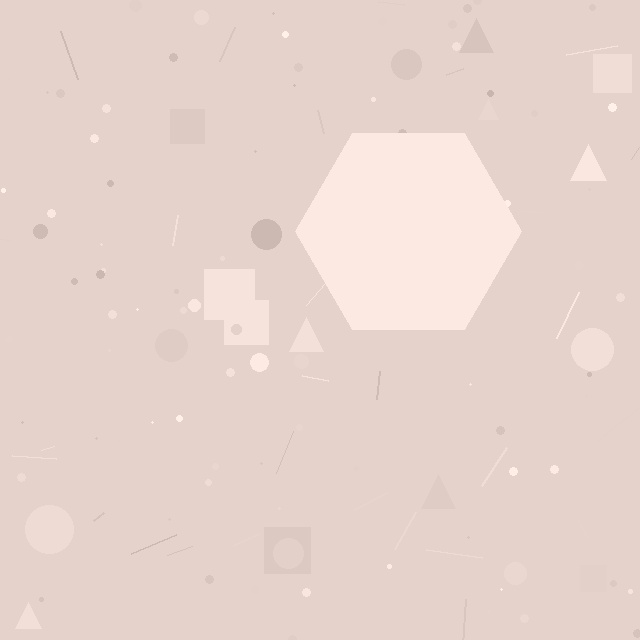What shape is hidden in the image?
A hexagon is hidden in the image.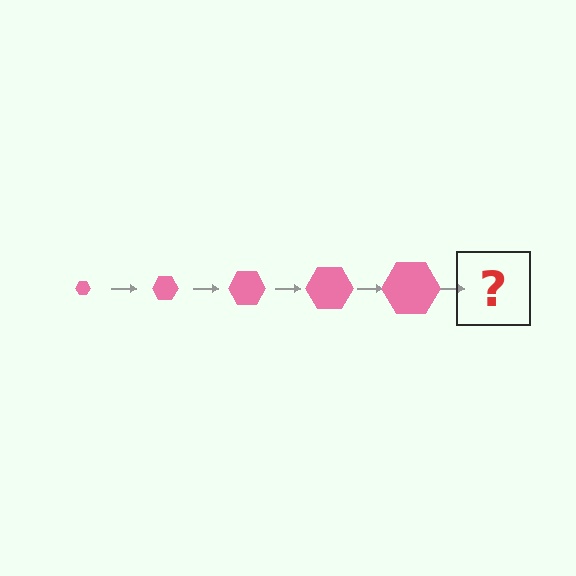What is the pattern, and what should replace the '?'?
The pattern is that the hexagon gets progressively larger each step. The '?' should be a pink hexagon, larger than the previous one.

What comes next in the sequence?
The next element should be a pink hexagon, larger than the previous one.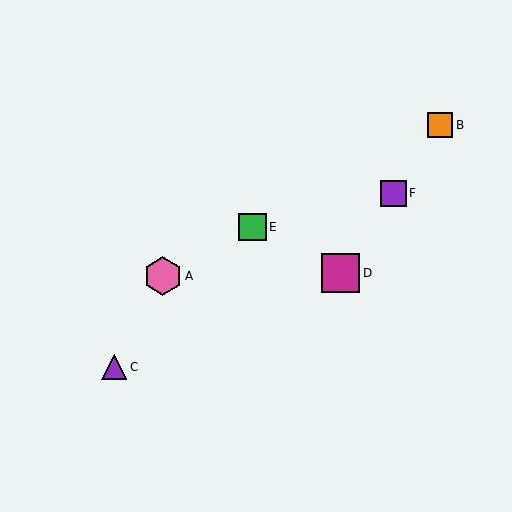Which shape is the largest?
The pink hexagon (labeled A) is the largest.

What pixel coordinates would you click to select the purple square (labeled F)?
Click at (393, 193) to select the purple square F.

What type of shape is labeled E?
Shape E is a green square.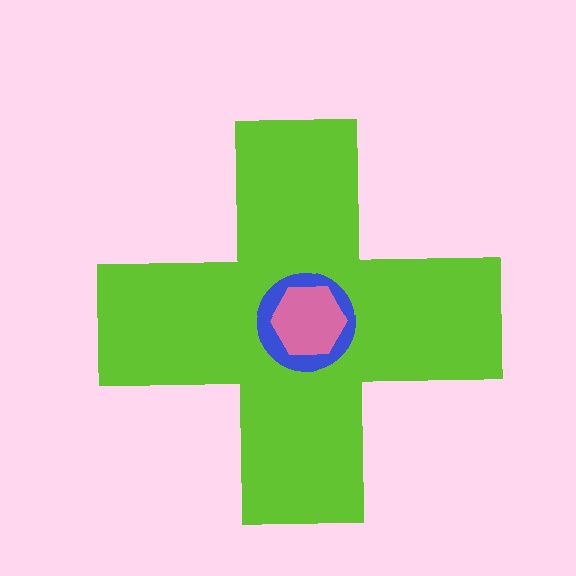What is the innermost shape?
The pink hexagon.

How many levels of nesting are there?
3.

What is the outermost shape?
The lime cross.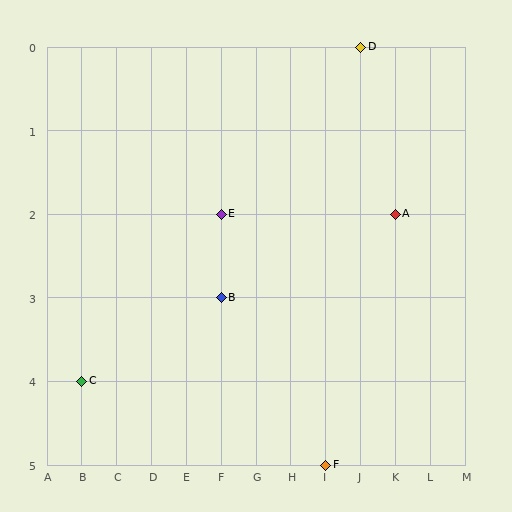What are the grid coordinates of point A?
Point A is at grid coordinates (K, 2).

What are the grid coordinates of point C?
Point C is at grid coordinates (B, 4).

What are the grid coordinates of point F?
Point F is at grid coordinates (I, 5).